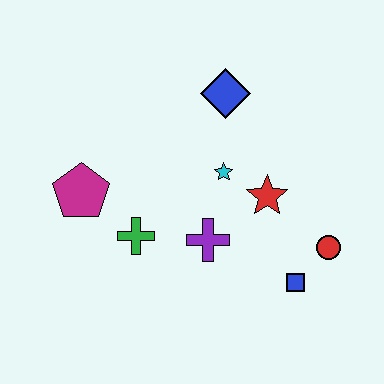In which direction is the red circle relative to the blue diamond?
The red circle is below the blue diamond.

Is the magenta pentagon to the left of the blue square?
Yes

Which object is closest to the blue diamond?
The cyan star is closest to the blue diamond.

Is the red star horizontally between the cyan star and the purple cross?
No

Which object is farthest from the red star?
The magenta pentagon is farthest from the red star.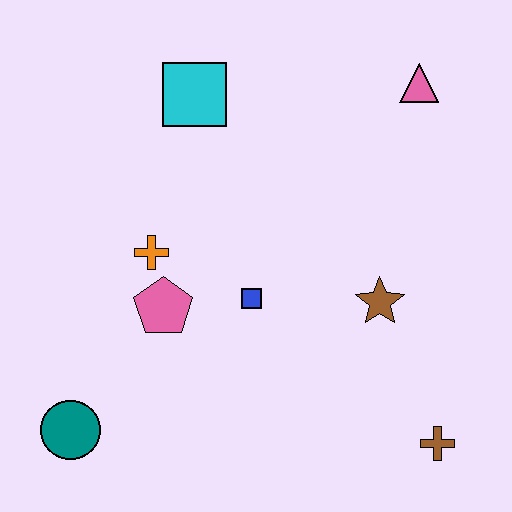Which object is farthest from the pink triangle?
The teal circle is farthest from the pink triangle.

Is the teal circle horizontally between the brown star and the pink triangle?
No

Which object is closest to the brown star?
The blue square is closest to the brown star.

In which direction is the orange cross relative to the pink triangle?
The orange cross is to the left of the pink triangle.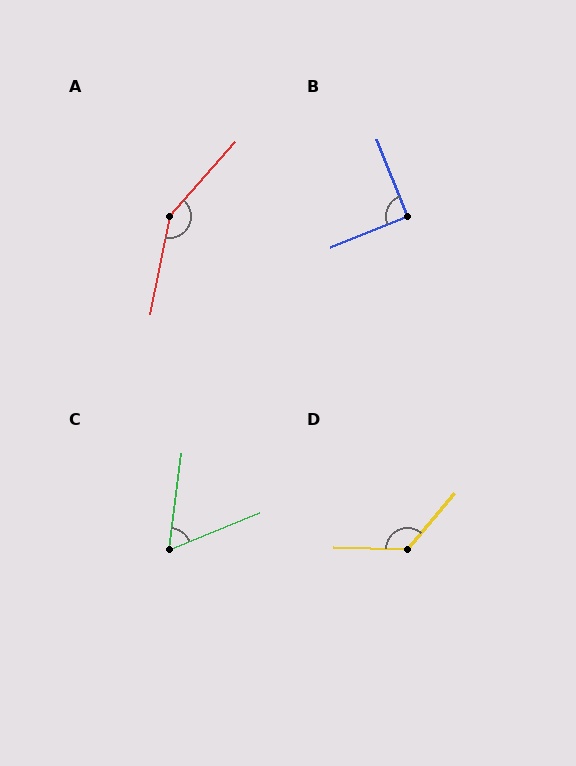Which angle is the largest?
A, at approximately 150 degrees.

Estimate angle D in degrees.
Approximately 128 degrees.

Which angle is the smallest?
C, at approximately 60 degrees.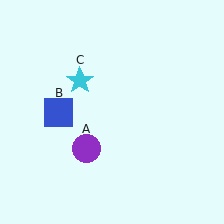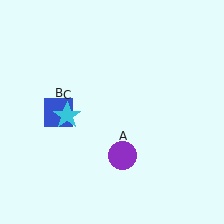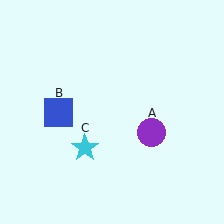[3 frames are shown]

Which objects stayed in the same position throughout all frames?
Blue square (object B) remained stationary.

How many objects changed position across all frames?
2 objects changed position: purple circle (object A), cyan star (object C).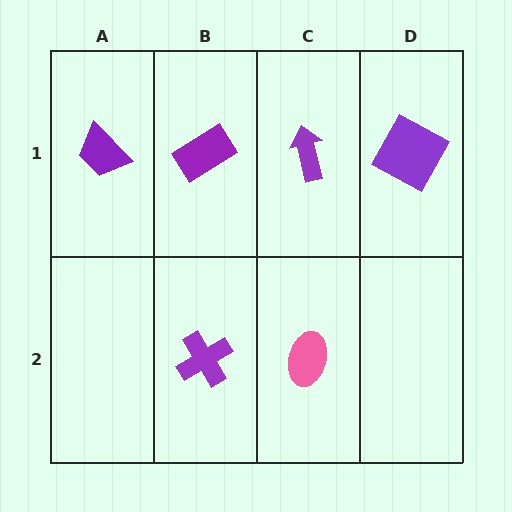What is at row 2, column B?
A purple cross.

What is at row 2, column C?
A pink ellipse.